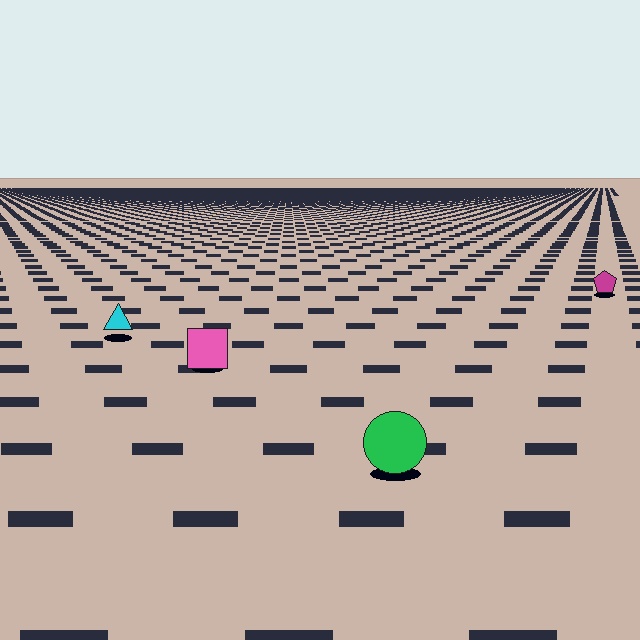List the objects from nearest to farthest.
From nearest to farthest: the green circle, the pink square, the cyan triangle, the magenta pentagon.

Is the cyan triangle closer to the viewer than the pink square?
No. The pink square is closer — you can tell from the texture gradient: the ground texture is coarser near it.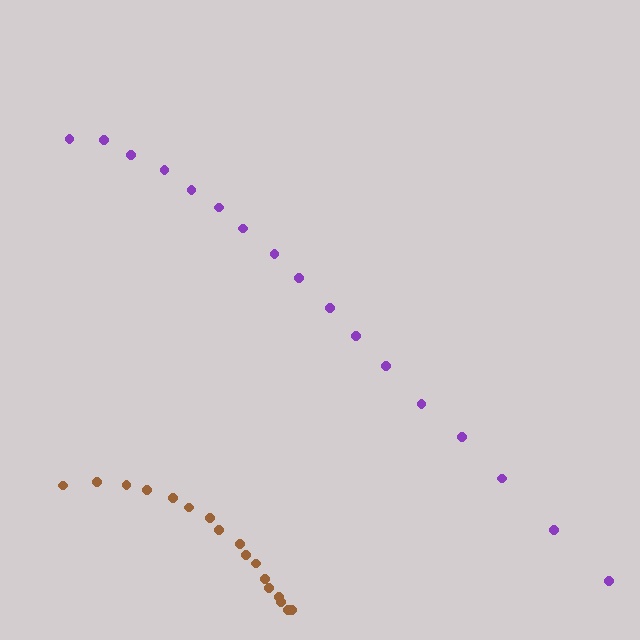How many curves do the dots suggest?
There are 2 distinct paths.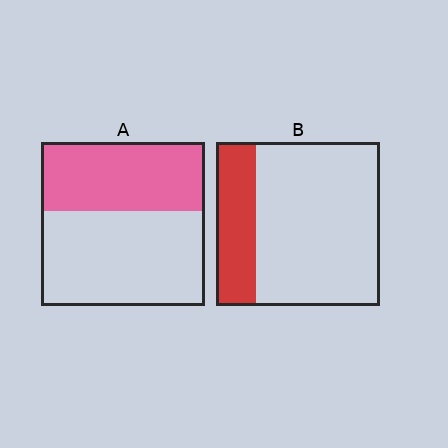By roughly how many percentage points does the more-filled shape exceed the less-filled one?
By roughly 20 percentage points (A over B).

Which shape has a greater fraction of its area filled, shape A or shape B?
Shape A.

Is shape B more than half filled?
No.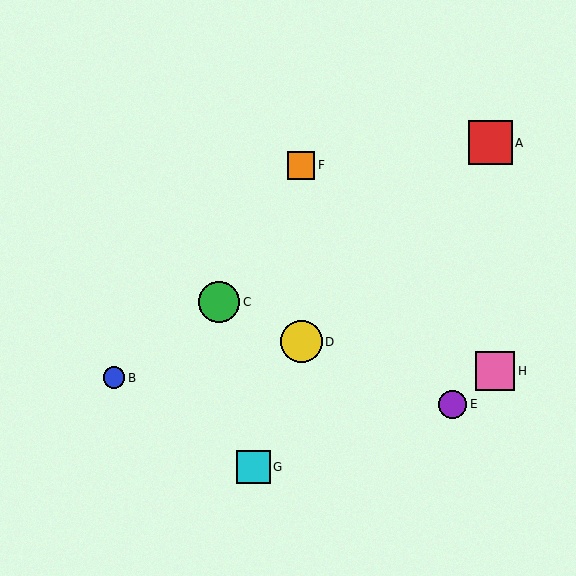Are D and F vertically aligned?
Yes, both are at x≈301.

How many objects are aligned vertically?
2 objects (D, F) are aligned vertically.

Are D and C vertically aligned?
No, D is at x≈301 and C is at x≈219.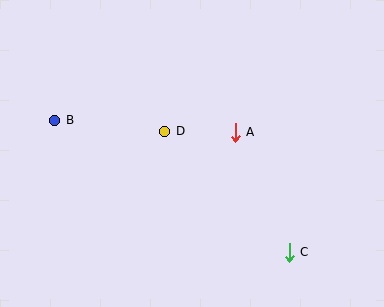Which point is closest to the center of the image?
Point D at (165, 131) is closest to the center.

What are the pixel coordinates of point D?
Point D is at (165, 131).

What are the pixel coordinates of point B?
Point B is at (55, 120).